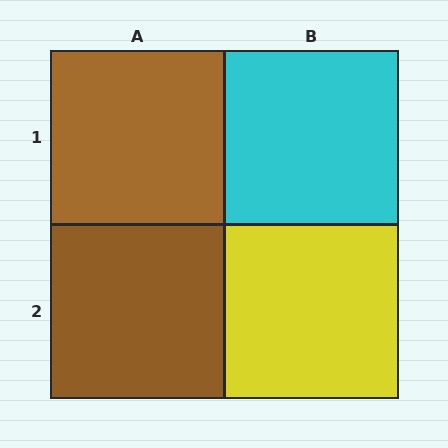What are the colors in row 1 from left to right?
Brown, cyan.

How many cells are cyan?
1 cell is cyan.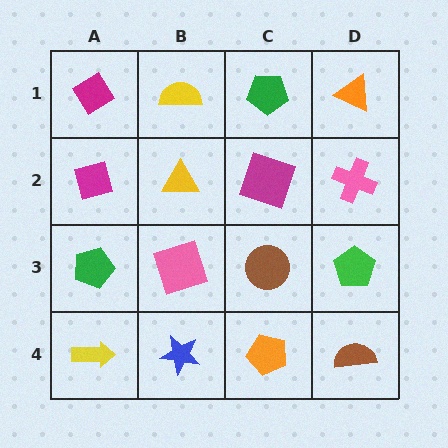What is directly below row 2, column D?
A green pentagon.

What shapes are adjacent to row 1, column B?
A yellow triangle (row 2, column B), a magenta diamond (row 1, column A), a green pentagon (row 1, column C).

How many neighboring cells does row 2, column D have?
3.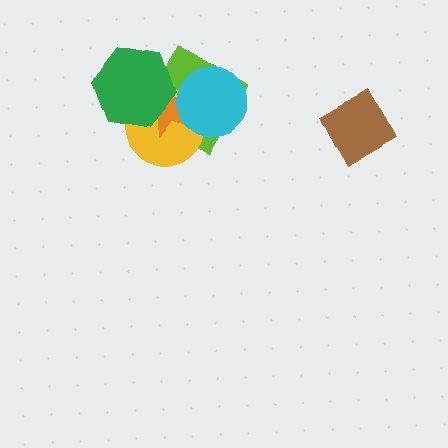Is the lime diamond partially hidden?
Yes, it is partially covered by another shape.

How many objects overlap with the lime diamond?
4 objects overlap with the lime diamond.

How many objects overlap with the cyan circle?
3 objects overlap with the cyan circle.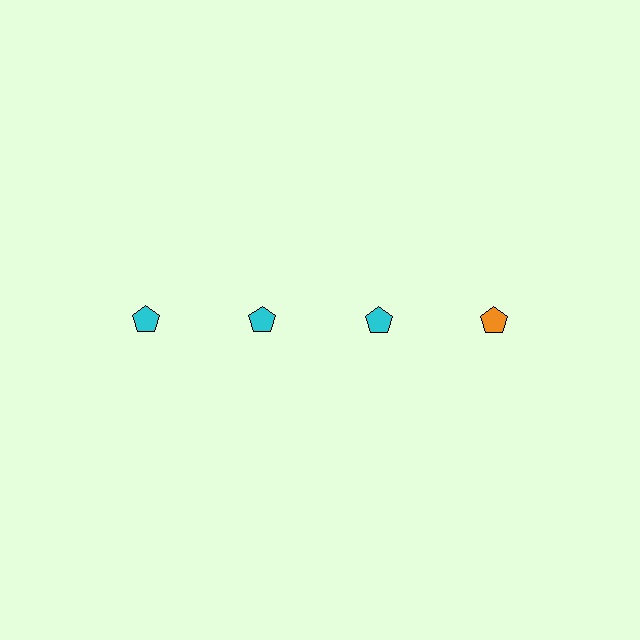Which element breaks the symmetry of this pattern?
The orange pentagon in the top row, second from right column breaks the symmetry. All other shapes are cyan pentagons.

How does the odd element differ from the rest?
It has a different color: orange instead of cyan.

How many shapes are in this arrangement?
There are 4 shapes arranged in a grid pattern.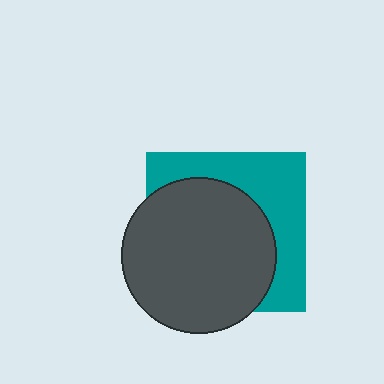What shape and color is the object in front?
The object in front is a dark gray circle.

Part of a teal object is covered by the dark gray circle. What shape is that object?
It is a square.